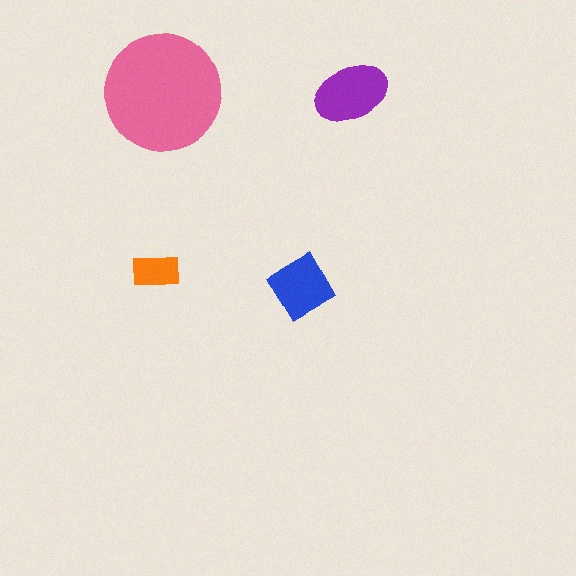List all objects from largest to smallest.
The pink circle, the purple ellipse, the blue diamond, the orange rectangle.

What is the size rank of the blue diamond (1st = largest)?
3rd.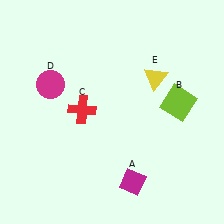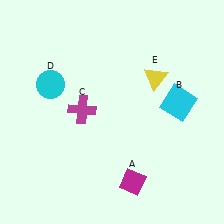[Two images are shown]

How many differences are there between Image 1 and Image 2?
There are 3 differences between the two images.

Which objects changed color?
B changed from lime to cyan. C changed from red to magenta. D changed from magenta to cyan.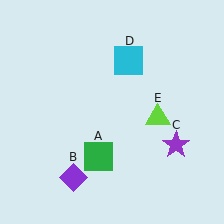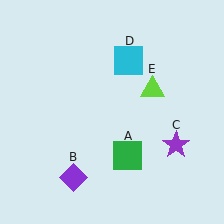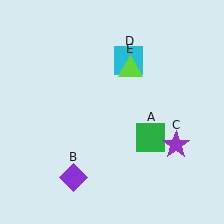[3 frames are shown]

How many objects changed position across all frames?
2 objects changed position: green square (object A), lime triangle (object E).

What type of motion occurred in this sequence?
The green square (object A), lime triangle (object E) rotated counterclockwise around the center of the scene.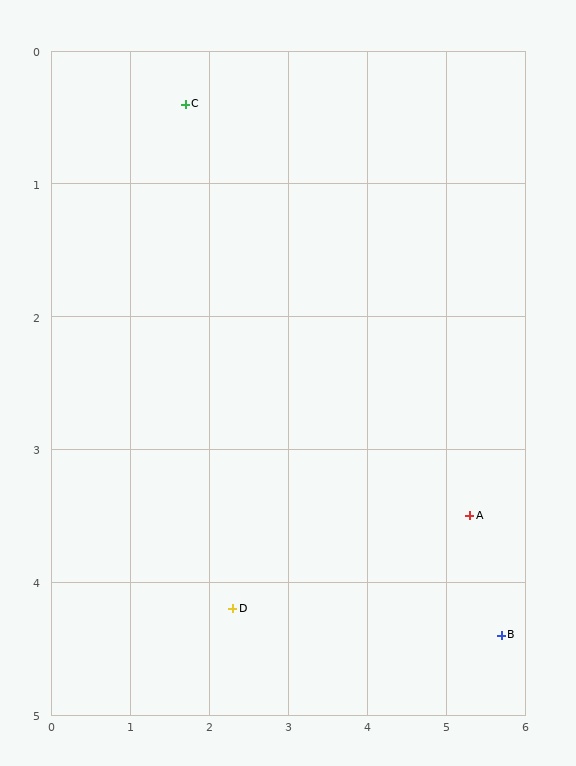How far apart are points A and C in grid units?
Points A and C are about 4.8 grid units apart.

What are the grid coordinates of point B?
Point B is at approximately (5.7, 4.4).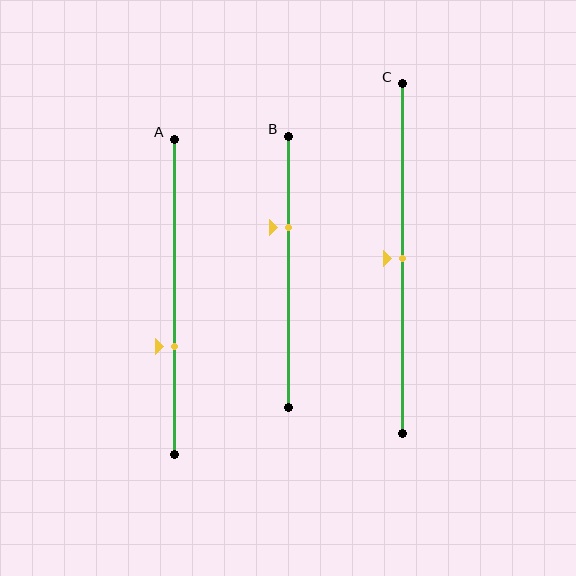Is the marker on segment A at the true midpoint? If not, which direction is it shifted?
No, the marker on segment A is shifted downward by about 16% of the segment length.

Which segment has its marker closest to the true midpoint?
Segment C has its marker closest to the true midpoint.